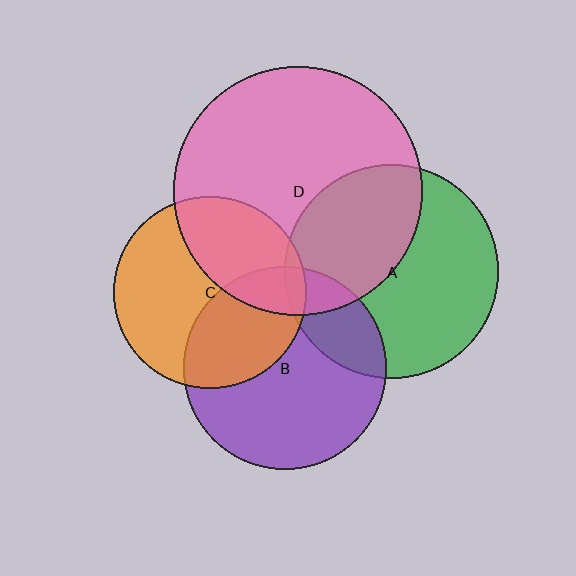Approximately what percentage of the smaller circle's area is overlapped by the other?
Approximately 15%.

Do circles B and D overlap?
Yes.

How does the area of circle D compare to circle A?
Approximately 1.4 times.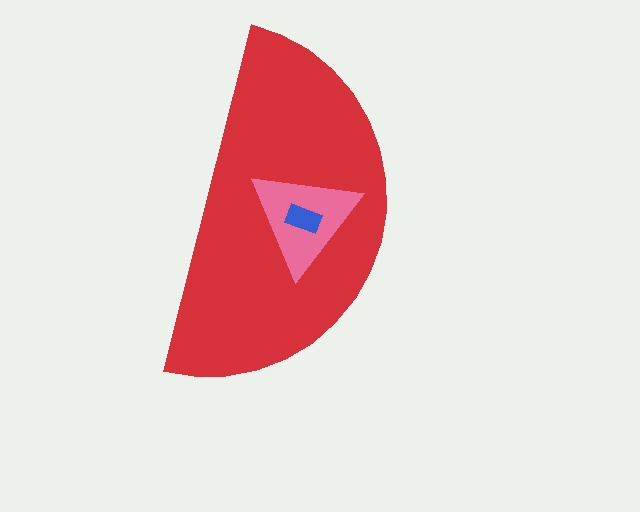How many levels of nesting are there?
3.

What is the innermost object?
The blue rectangle.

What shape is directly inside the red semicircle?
The pink triangle.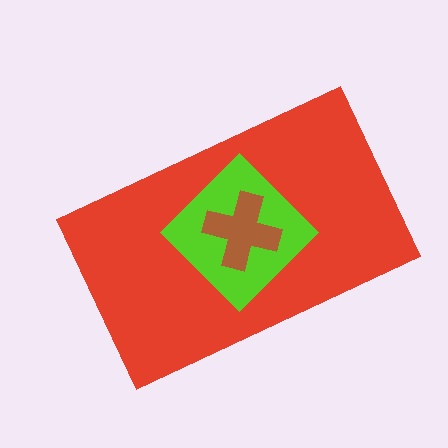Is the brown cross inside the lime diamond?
Yes.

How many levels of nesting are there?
3.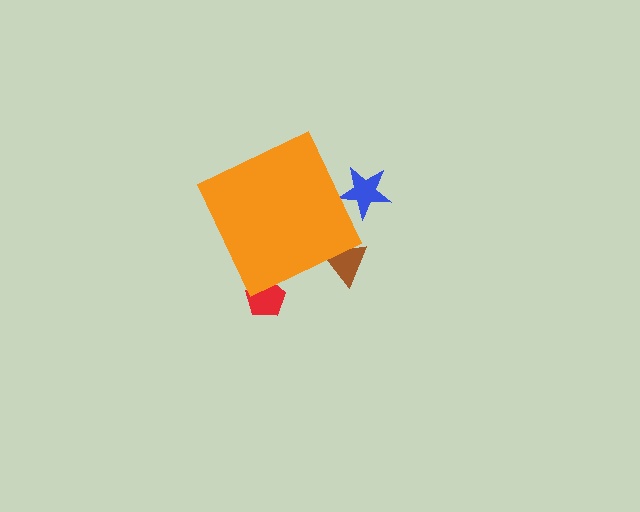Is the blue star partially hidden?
Yes, the blue star is partially hidden behind the orange diamond.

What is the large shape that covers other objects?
An orange diamond.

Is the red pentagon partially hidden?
Yes, the red pentagon is partially hidden behind the orange diamond.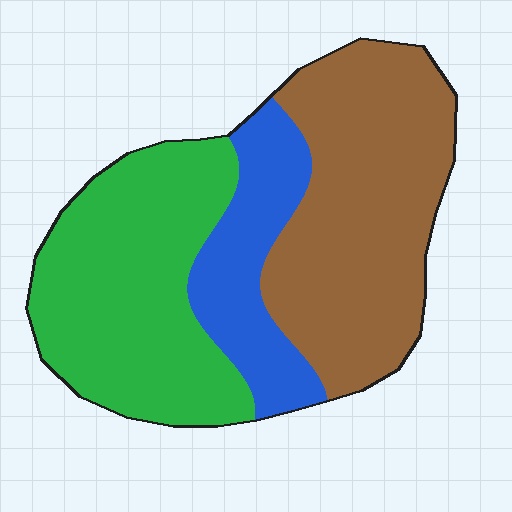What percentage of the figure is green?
Green takes up between a third and a half of the figure.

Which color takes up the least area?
Blue, at roughly 20%.